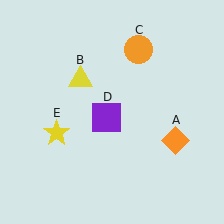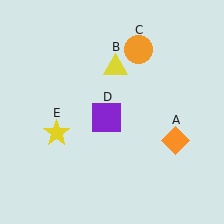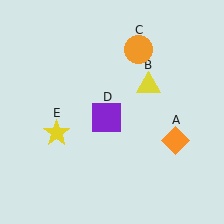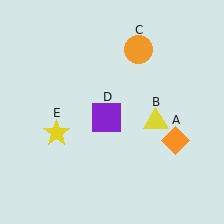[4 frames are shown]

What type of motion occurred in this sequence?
The yellow triangle (object B) rotated clockwise around the center of the scene.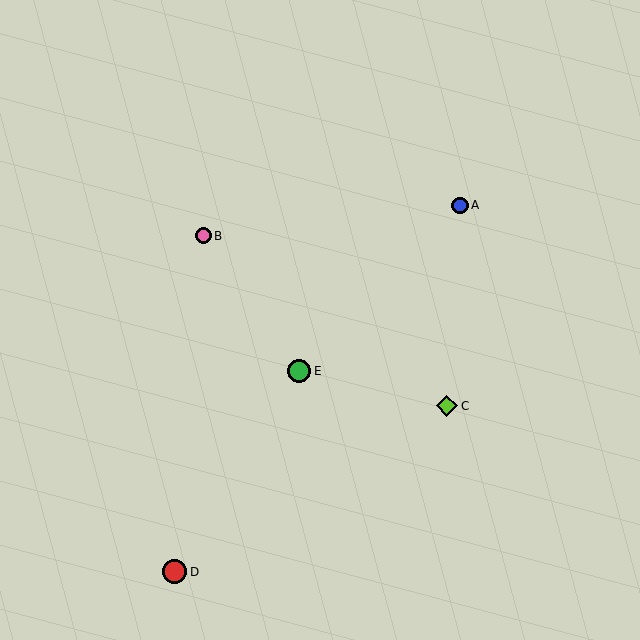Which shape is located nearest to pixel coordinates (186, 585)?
The red circle (labeled D) at (175, 572) is nearest to that location.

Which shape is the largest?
The red circle (labeled D) is the largest.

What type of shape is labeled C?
Shape C is a lime diamond.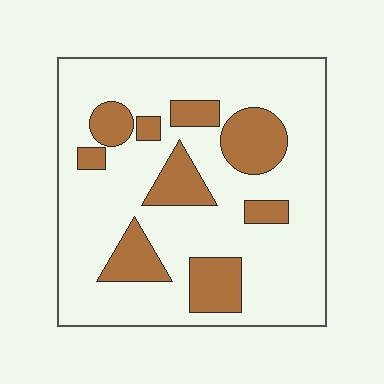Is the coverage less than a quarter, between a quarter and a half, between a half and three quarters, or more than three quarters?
Less than a quarter.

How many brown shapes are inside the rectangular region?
9.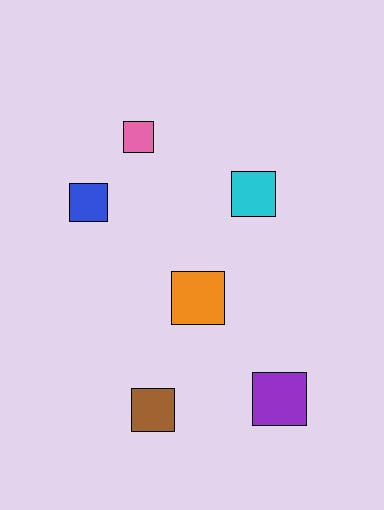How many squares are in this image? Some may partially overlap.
There are 6 squares.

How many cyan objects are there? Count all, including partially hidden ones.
There is 1 cyan object.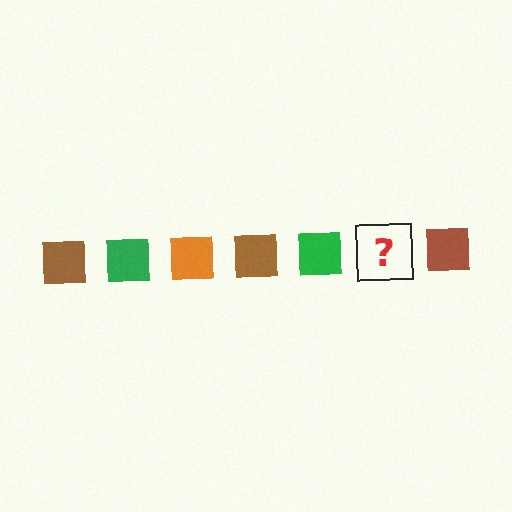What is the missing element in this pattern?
The missing element is an orange square.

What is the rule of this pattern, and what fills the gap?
The rule is that the pattern cycles through brown, green, orange squares. The gap should be filled with an orange square.